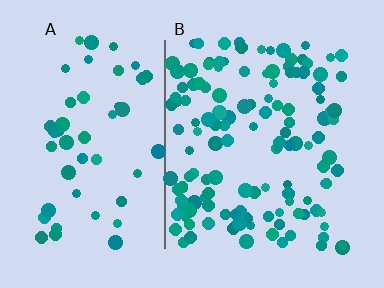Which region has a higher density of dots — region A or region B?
B (the right).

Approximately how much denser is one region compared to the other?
Approximately 2.6× — region B over region A.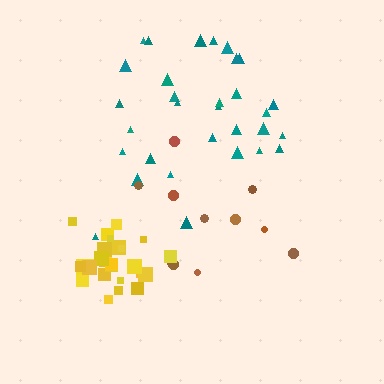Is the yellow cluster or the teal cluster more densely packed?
Yellow.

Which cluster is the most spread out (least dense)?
Brown.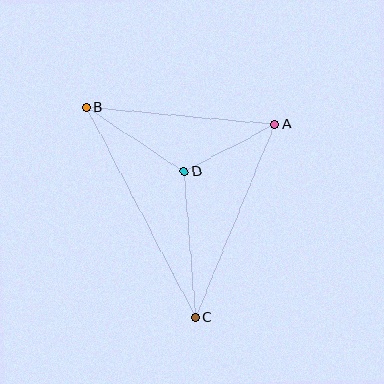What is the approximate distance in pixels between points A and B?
The distance between A and B is approximately 190 pixels.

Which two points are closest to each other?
Points A and D are closest to each other.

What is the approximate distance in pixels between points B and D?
The distance between B and D is approximately 117 pixels.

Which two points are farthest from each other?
Points B and C are farthest from each other.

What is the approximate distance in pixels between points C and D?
The distance between C and D is approximately 146 pixels.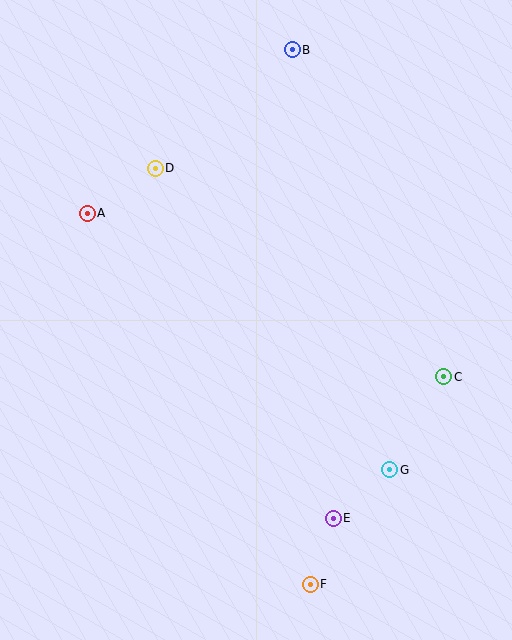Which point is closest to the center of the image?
Point D at (155, 168) is closest to the center.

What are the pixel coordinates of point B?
Point B is at (292, 50).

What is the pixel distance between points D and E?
The distance between D and E is 393 pixels.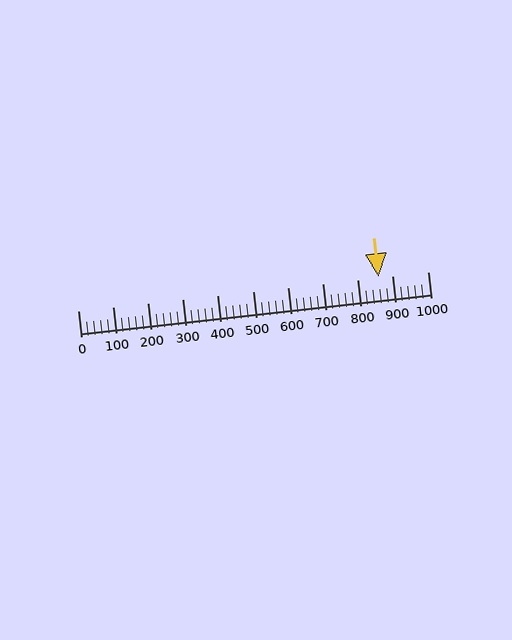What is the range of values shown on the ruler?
The ruler shows values from 0 to 1000.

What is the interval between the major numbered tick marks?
The major tick marks are spaced 100 units apart.